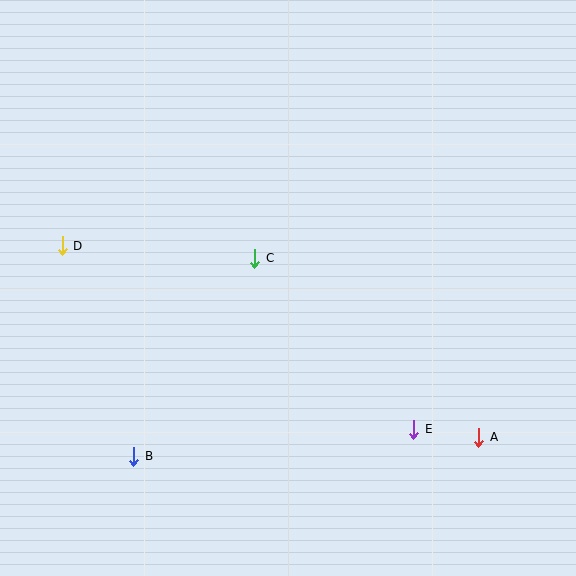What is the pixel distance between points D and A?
The distance between D and A is 458 pixels.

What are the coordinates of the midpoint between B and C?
The midpoint between B and C is at (194, 357).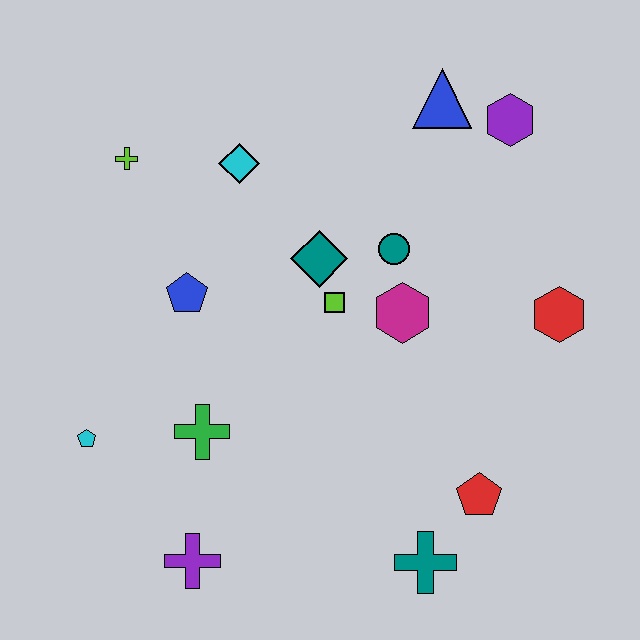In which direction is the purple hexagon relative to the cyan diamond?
The purple hexagon is to the right of the cyan diamond.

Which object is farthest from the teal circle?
The purple cross is farthest from the teal circle.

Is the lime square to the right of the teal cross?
No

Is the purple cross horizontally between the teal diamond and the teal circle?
No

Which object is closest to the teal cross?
The red pentagon is closest to the teal cross.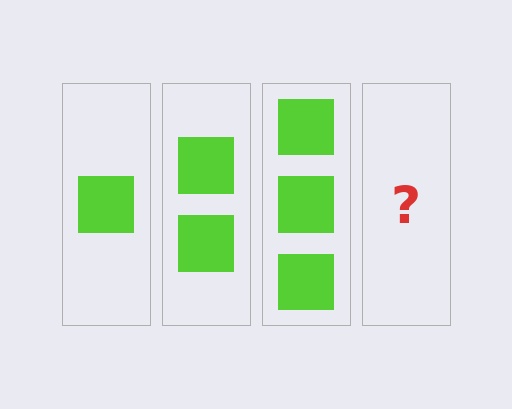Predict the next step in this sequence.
The next step is 4 squares.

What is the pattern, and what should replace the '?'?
The pattern is that each step adds one more square. The '?' should be 4 squares.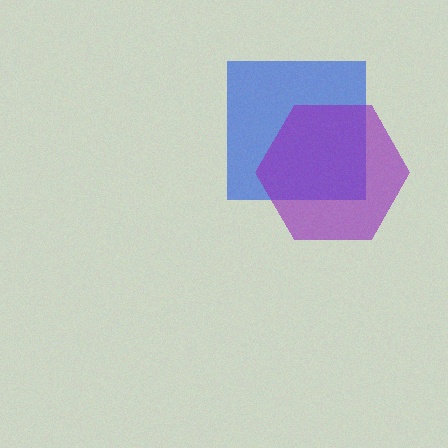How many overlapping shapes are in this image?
There are 2 overlapping shapes in the image.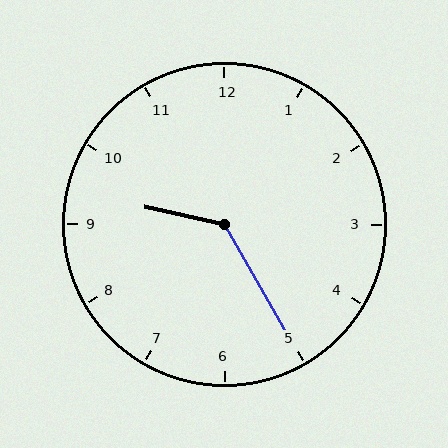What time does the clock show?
9:25.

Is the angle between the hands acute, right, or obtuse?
It is obtuse.